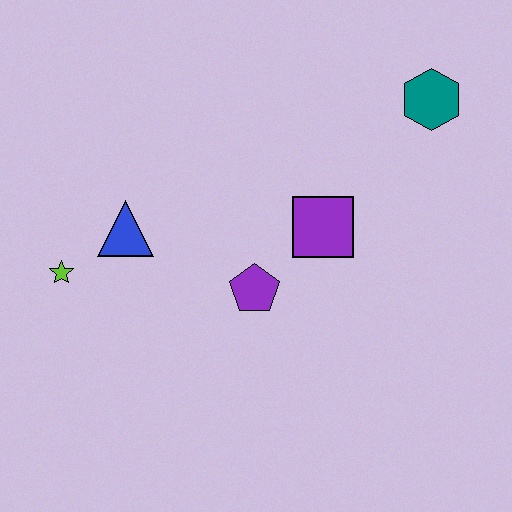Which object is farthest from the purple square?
The lime star is farthest from the purple square.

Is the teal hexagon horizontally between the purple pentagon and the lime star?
No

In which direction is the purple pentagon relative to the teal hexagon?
The purple pentagon is below the teal hexagon.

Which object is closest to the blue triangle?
The lime star is closest to the blue triangle.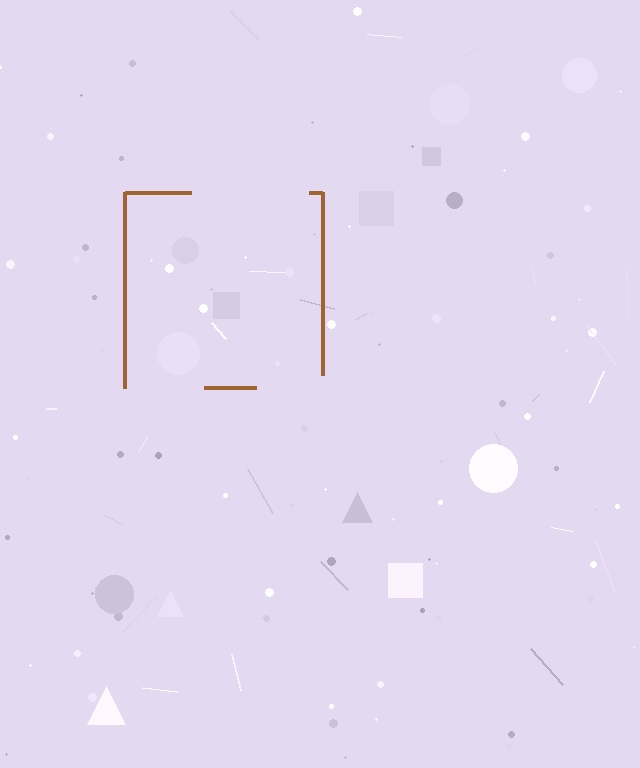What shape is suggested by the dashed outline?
The dashed outline suggests a square.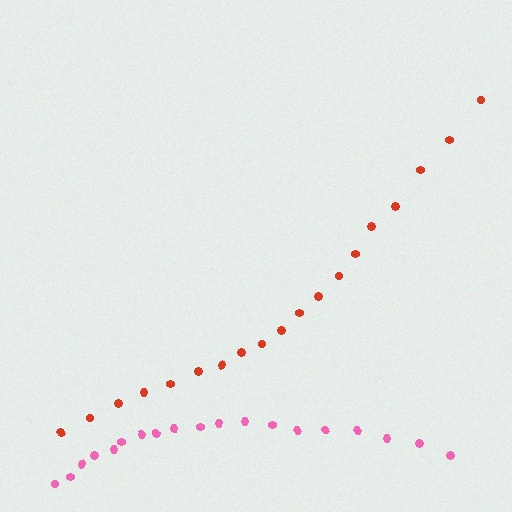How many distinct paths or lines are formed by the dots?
There are 2 distinct paths.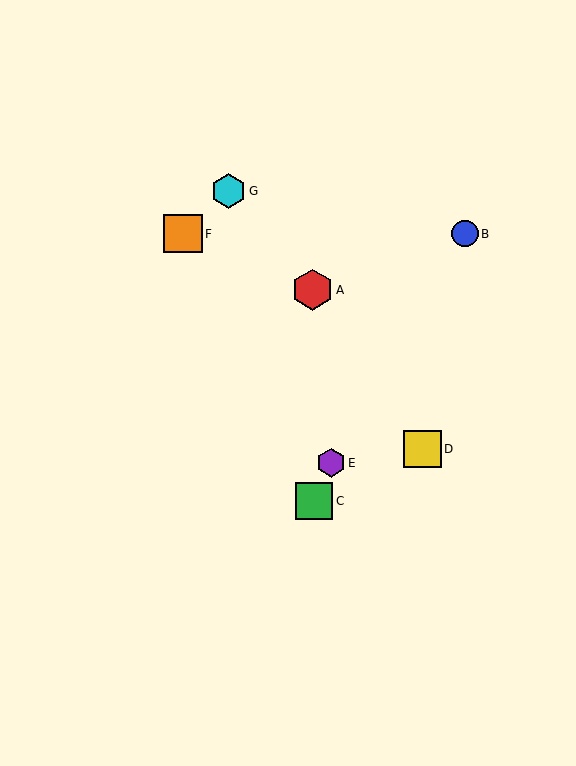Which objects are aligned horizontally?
Objects B, F are aligned horizontally.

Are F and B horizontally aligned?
Yes, both are at y≈234.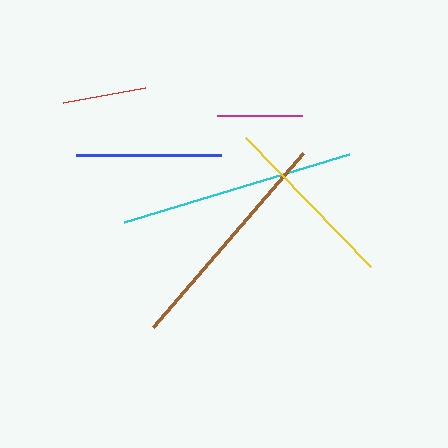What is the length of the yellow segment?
The yellow segment is approximately 179 pixels long.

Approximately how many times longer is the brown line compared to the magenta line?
The brown line is approximately 2.7 times the length of the magenta line.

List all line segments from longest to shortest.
From longest to shortest: cyan, brown, yellow, blue, magenta, red.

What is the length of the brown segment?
The brown segment is approximately 230 pixels long.